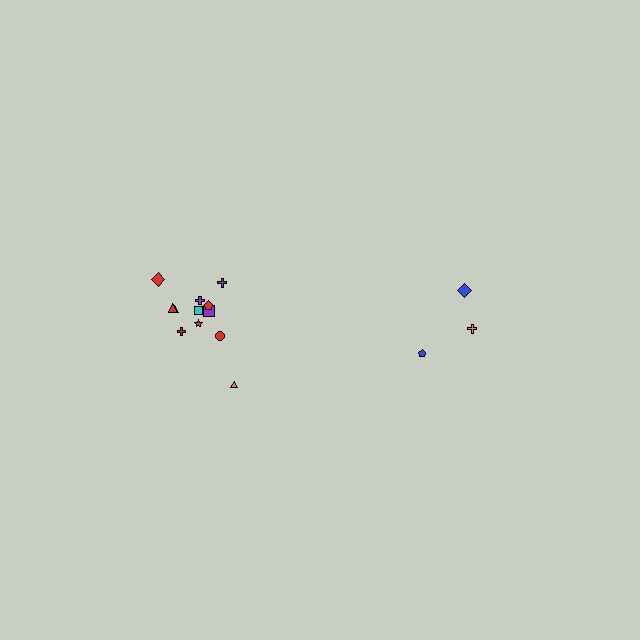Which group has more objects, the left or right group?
The left group.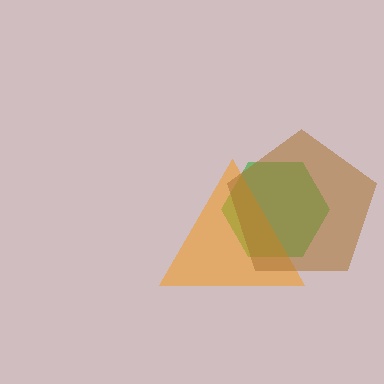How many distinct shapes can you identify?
There are 3 distinct shapes: a green hexagon, an orange triangle, a brown pentagon.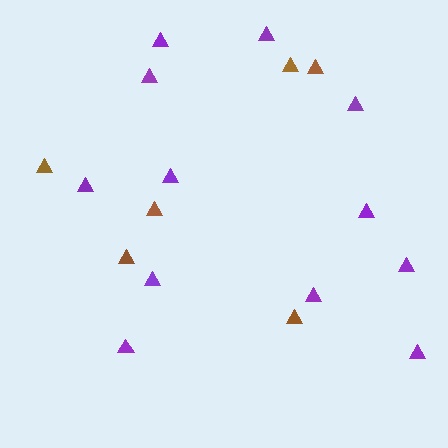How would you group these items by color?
There are 2 groups: one group of purple triangles (12) and one group of brown triangles (6).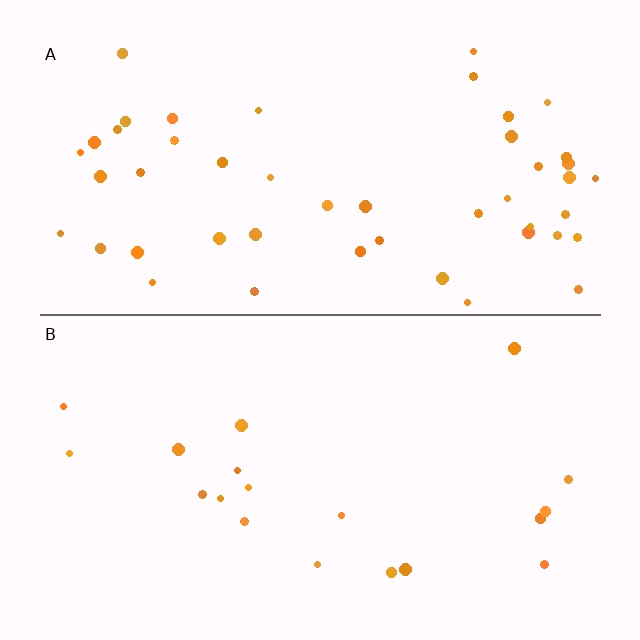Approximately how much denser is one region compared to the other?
Approximately 2.5× — region A over region B.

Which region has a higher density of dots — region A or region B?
A (the top).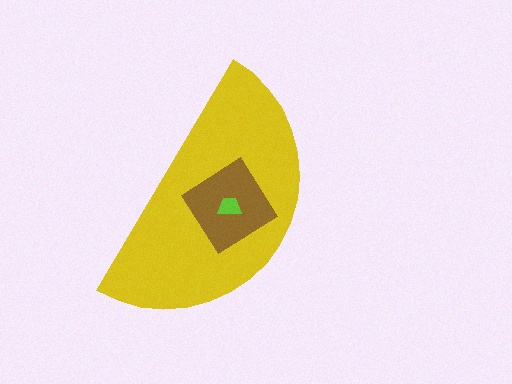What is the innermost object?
The lime trapezoid.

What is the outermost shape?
The yellow semicircle.